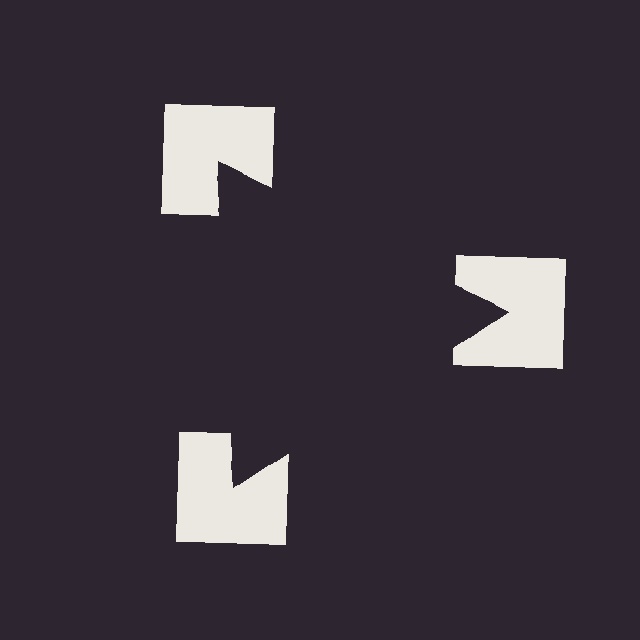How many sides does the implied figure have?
3 sides.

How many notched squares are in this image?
There are 3 — one at each vertex of the illusory triangle.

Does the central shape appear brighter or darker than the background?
It typically appears slightly darker than the background, even though no actual brightness change is drawn.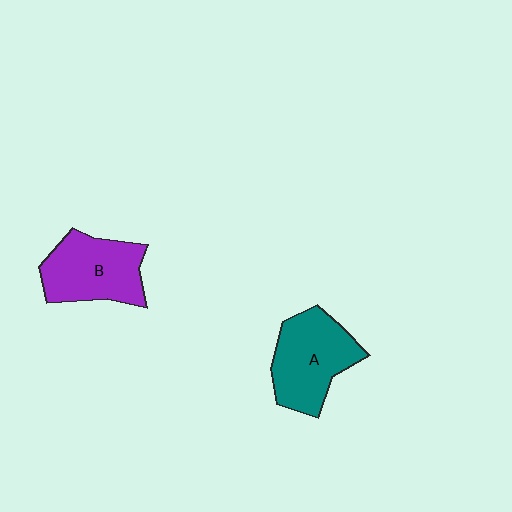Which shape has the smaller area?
Shape B (purple).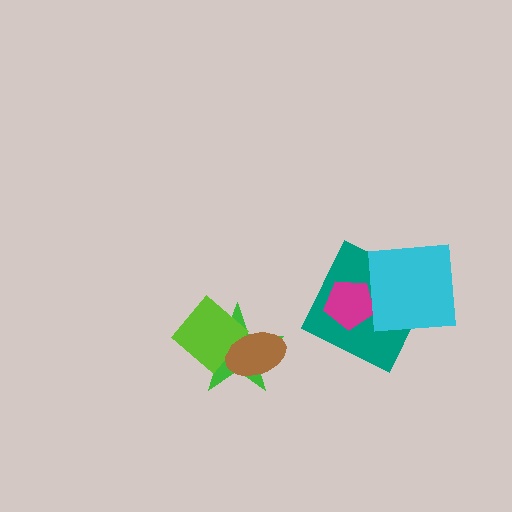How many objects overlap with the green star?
2 objects overlap with the green star.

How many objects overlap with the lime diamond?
2 objects overlap with the lime diamond.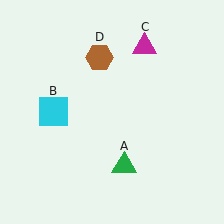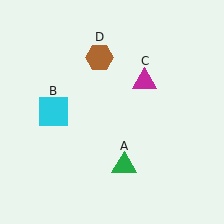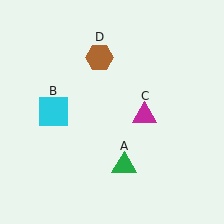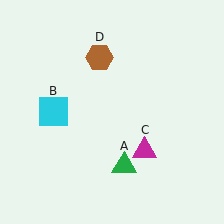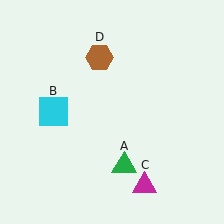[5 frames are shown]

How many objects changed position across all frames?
1 object changed position: magenta triangle (object C).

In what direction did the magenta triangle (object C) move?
The magenta triangle (object C) moved down.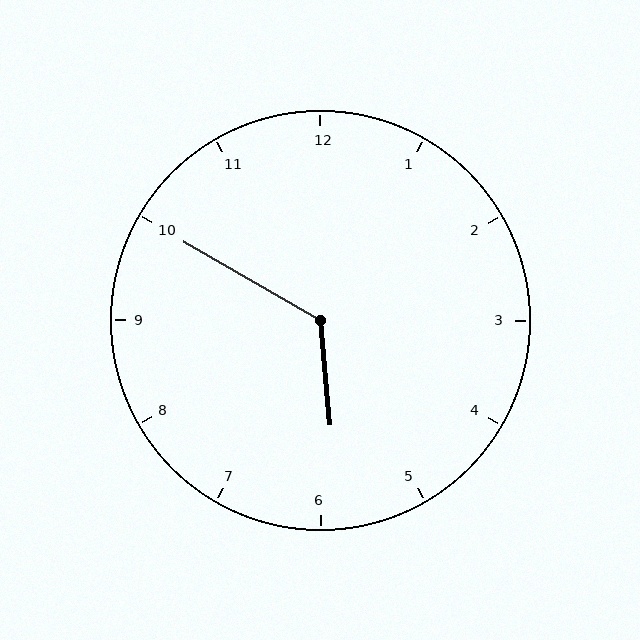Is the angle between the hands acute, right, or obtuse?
It is obtuse.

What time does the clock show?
5:50.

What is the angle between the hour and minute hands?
Approximately 125 degrees.